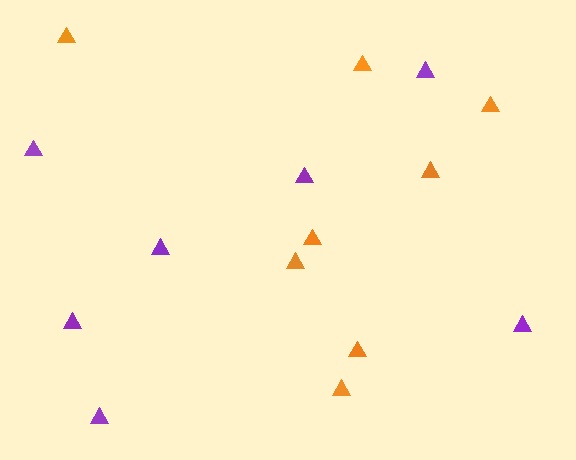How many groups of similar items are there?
There are 2 groups: one group of purple triangles (7) and one group of orange triangles (8).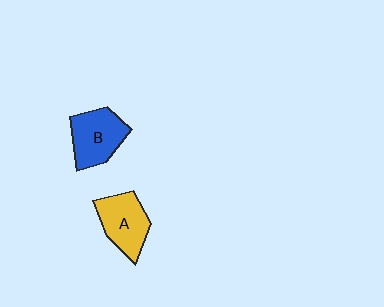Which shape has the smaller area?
Shape A (yellow).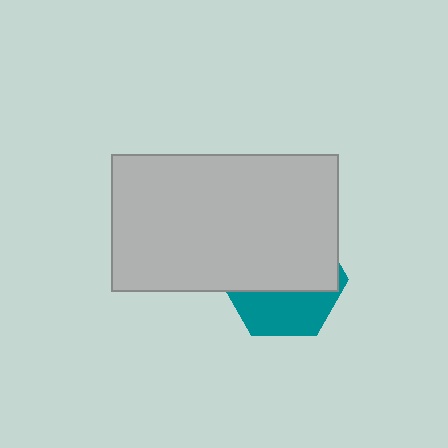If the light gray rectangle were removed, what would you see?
You would see the complete teal hexagon.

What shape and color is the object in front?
The object in front is a light gray rectangle.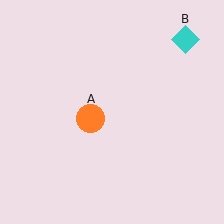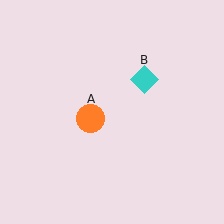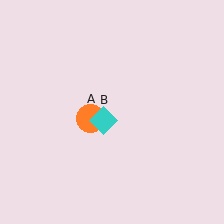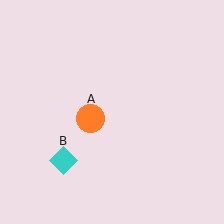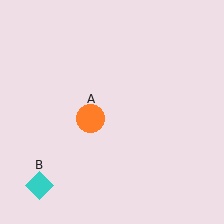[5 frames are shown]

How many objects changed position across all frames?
1 object changed position: cyan diamond (object B).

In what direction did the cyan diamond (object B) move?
The cyan diamond (object B) moved down and to the left.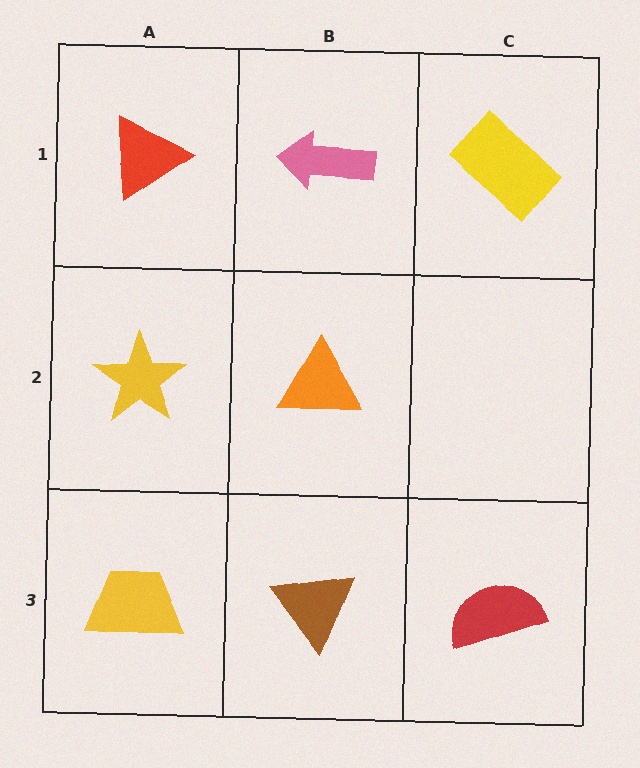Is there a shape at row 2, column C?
No, that cell is empty.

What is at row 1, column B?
A pink arrow.